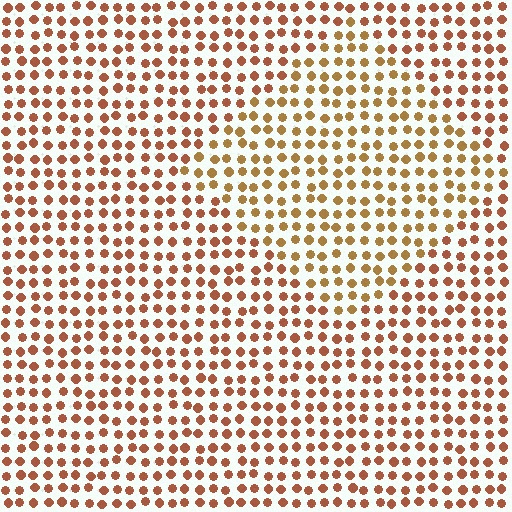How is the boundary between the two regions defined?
The boundary is defined purely by a slight shift in hue (about 23 degrees). Spacing, size, and orientation are identical on both sides.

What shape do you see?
I see a diamond.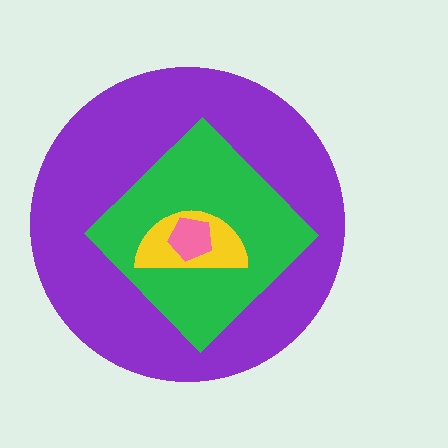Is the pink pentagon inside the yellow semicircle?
Yes.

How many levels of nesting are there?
4.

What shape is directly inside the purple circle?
The green diamond.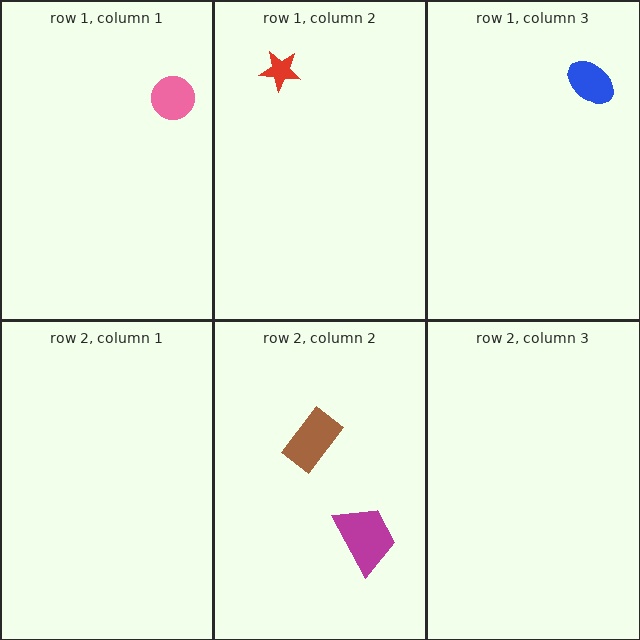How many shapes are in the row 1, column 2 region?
1.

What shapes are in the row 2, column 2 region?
The brown rectangle, the magenta trapezoid.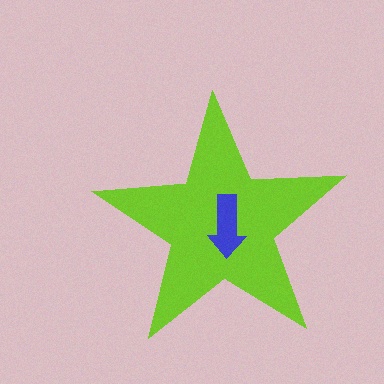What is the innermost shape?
The blue arrow.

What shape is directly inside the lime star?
The blue arrow.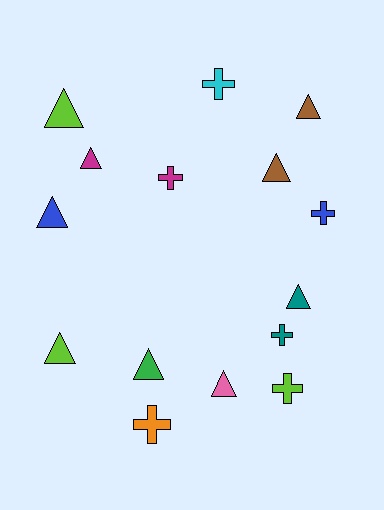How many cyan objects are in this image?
There is 1 cyan object.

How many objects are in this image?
There are 15 objects.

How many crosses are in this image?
There are 6 crosses.